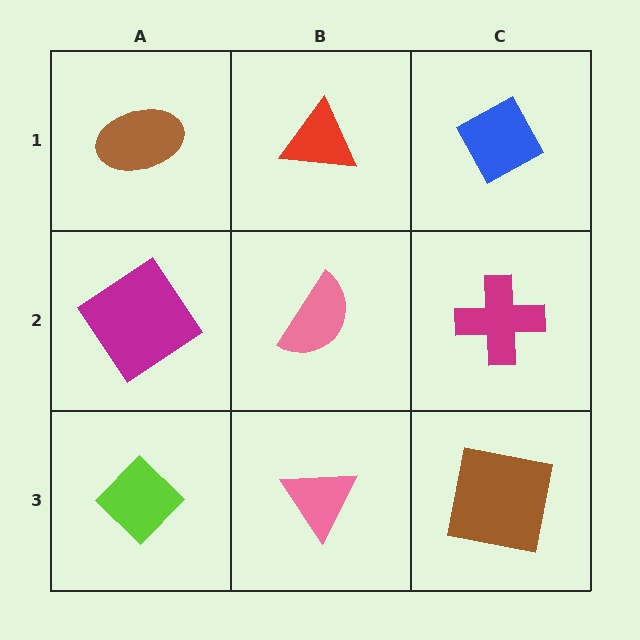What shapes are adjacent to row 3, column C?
A magenta cross (row 2, column C), a pink triangle (row 3, column B).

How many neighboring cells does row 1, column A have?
2.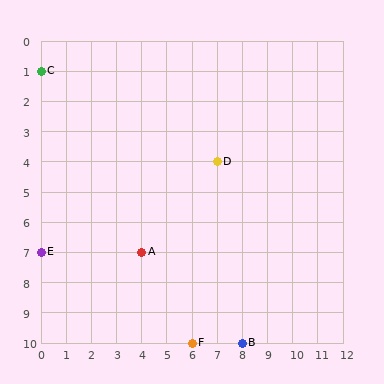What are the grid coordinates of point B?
Point B is at grid coordinates (8, 10).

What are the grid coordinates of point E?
Point E is at grid coordinates (0, 7).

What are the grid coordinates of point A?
Point A is at grid coordinates (4, 7).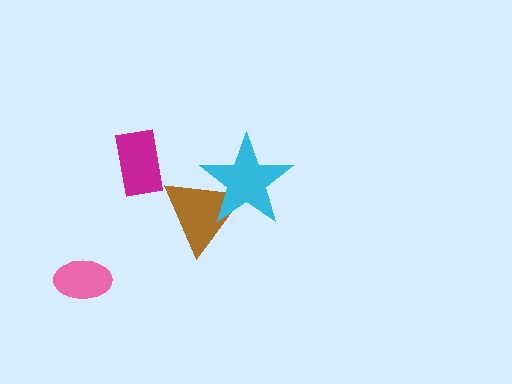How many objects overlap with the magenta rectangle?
0 objects overlap with the magenta rectangle.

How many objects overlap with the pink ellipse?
0 objects overlap with the pink ellipse.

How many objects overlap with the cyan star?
1 object overlaps with the cyan star.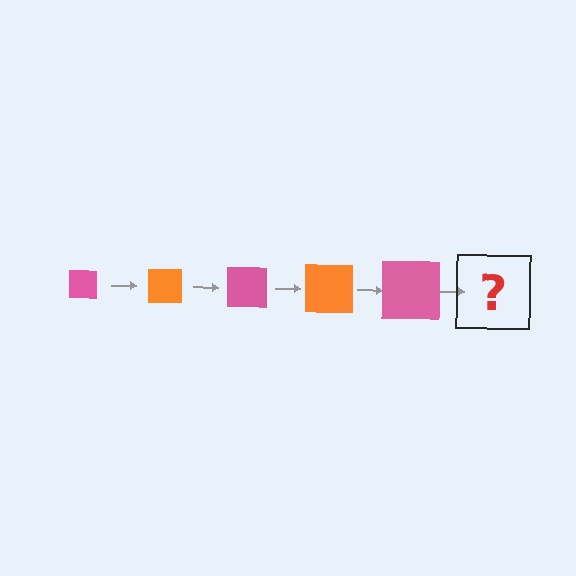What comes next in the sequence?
The next element should be an orange square, larger than the previous one.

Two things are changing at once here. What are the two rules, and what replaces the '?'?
The two rules are that the square grows larger each step and the color cycles through pink and orange. The '?' should be an orange square, larger than the previous one.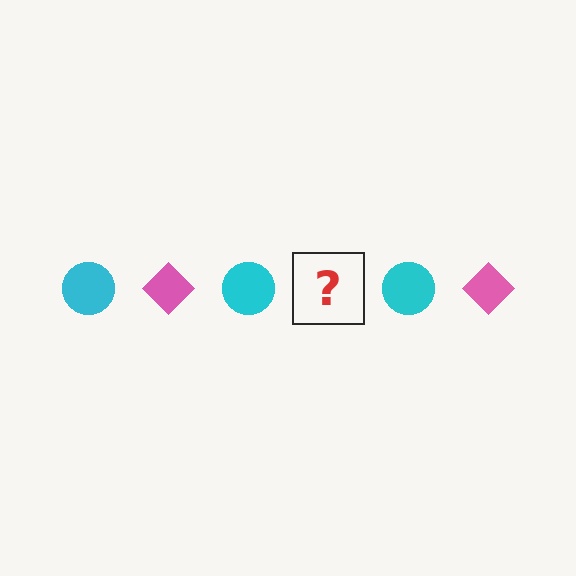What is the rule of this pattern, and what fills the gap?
The rule is that the pattern alternates between cyan circle and pink diamond. The gap should be filled with a pink diamond.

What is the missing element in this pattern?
The missing element is a pink diamond.